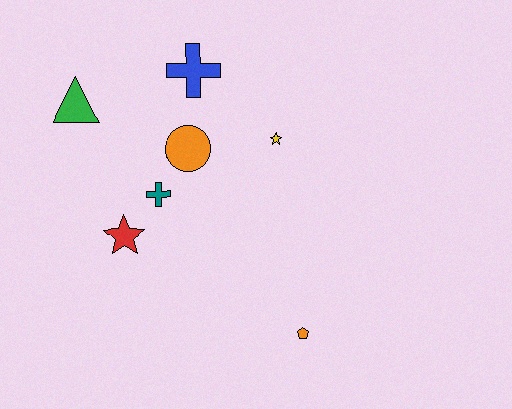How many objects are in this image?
There are 7 objects.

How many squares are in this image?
There are no squares.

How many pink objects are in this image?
There are no pink objects.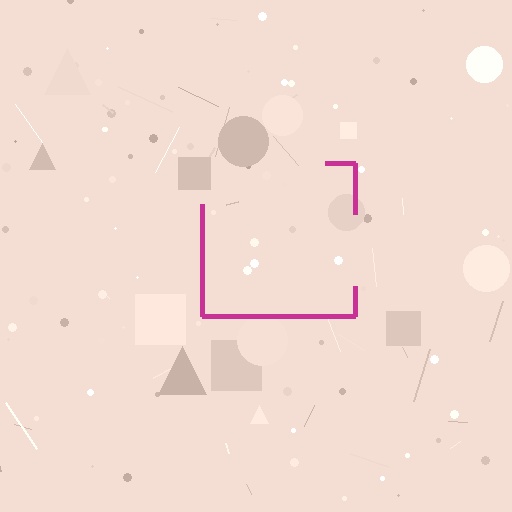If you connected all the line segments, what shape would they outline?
They would outline a square.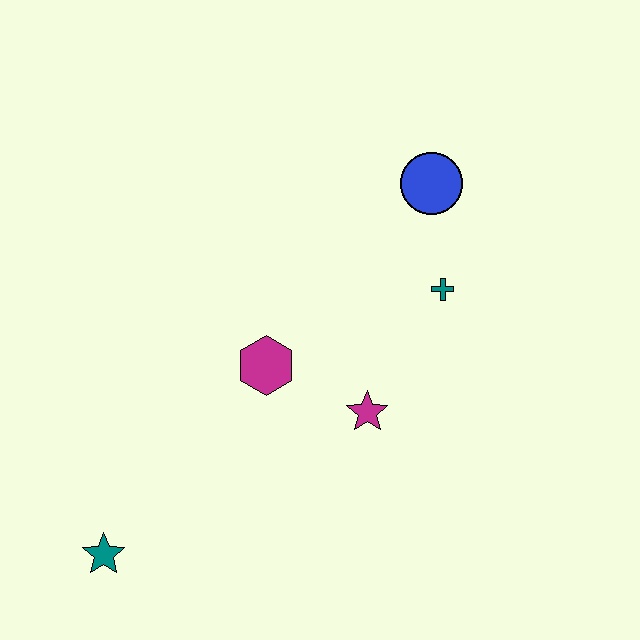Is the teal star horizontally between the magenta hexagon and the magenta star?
No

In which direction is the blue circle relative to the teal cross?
The blue circle is above the teal cross.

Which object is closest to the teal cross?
The blue circle is closest to the teal cross.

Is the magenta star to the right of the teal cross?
No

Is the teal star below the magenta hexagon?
Yes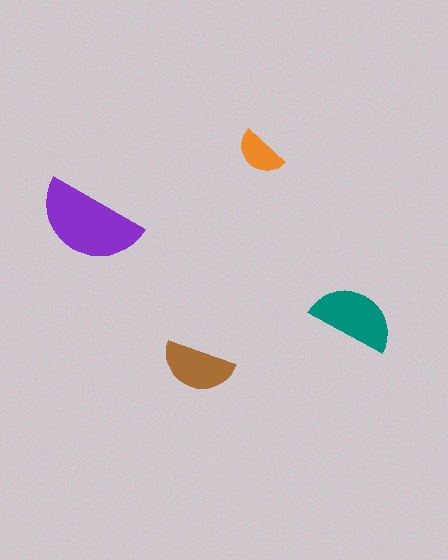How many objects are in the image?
There are 4 objects in the image.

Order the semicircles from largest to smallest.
the purple one, the teal one, the brown one, the orange one.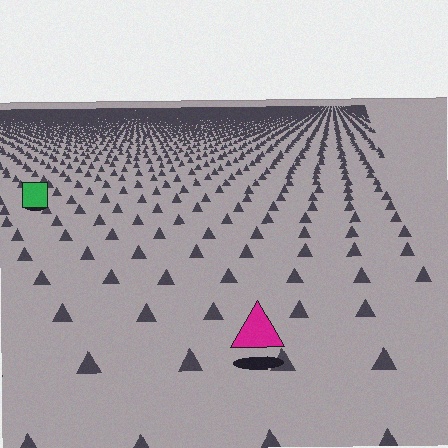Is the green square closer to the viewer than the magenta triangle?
No. The magenta triangle is closer — you can tell from the texture gradient: the ground texture is coarser near it.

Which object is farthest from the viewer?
The green square is farthest from the viewer. It appears smaller and the ground texture around it is denser.